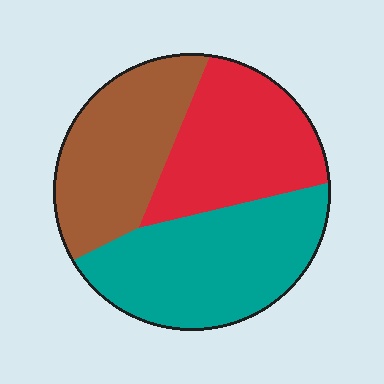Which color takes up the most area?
Teal, at roughly 40%.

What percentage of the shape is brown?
Brown covers 30% of the shape.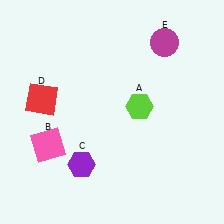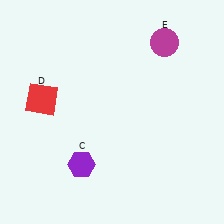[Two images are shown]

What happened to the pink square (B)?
The pink square (B) was removed in Image 2. It was in the bottom-left area of Image 1.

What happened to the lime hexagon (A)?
The lime hexagon (A) was removed in Image 2. It was in the top-right area of Image 1.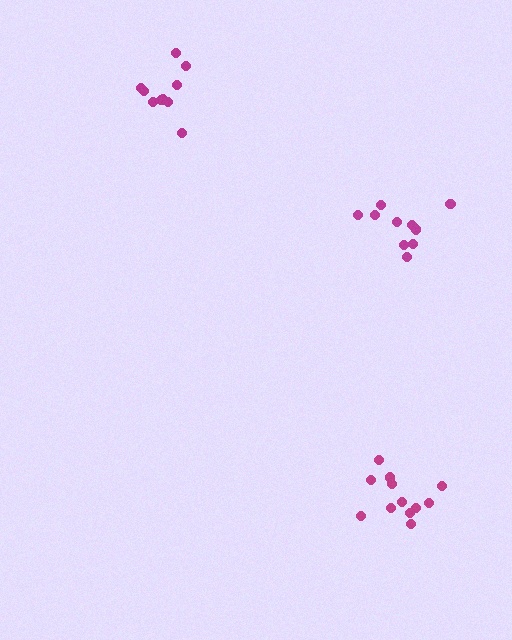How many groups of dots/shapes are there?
There are 3 groups.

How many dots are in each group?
Group 1: 12 dots, Group 2: 10 dots, Group 3: 10 dots (32 total).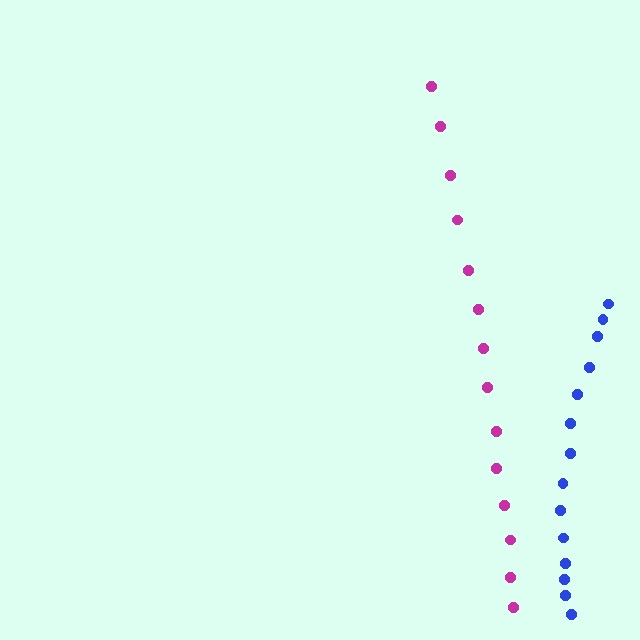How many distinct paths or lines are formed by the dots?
There are 2 distinct paths.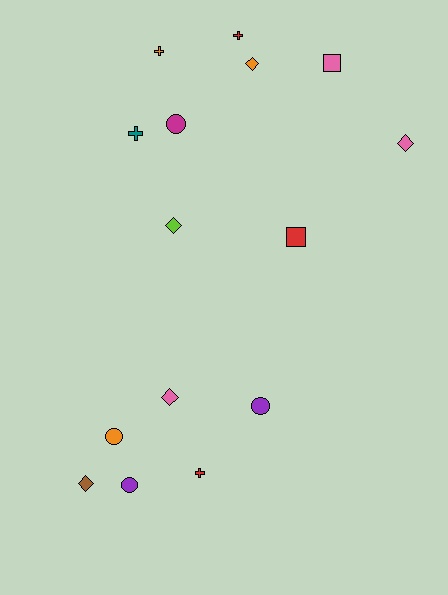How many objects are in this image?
There are 15 objects.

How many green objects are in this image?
There are no green objects.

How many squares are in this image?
There are 2 squares.